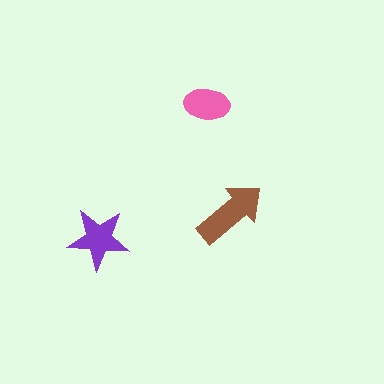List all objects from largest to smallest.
The brown arrow, the purple star, the pink ellipse.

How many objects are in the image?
There are 3 objects in the image.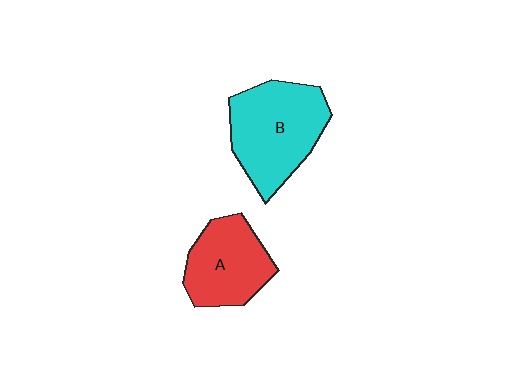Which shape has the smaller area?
Shape A (red).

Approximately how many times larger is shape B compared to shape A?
Approximately 1.3 times.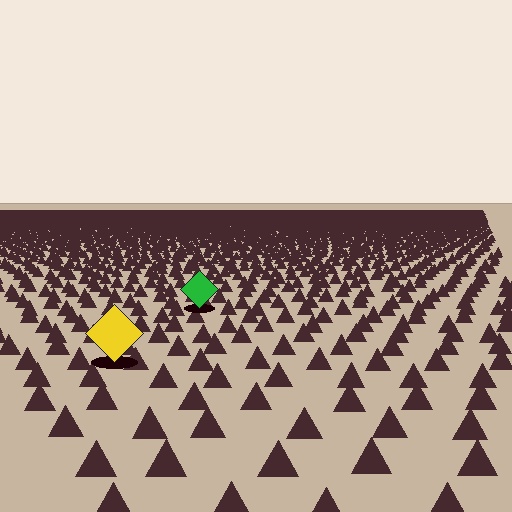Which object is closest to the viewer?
The yellow diamond is closest. The texture marks near it are larger and more spread out.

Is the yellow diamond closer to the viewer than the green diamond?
Yes. The yellow diamond is closer — you can tell from the texture gradient: the ground texture is coarser near it.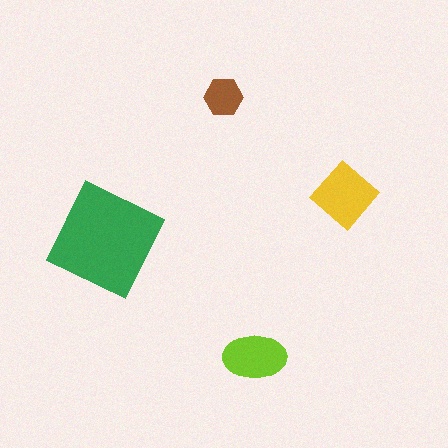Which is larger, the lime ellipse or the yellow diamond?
The yellow diamond.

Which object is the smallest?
The brown hexagon.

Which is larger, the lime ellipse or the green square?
The green square.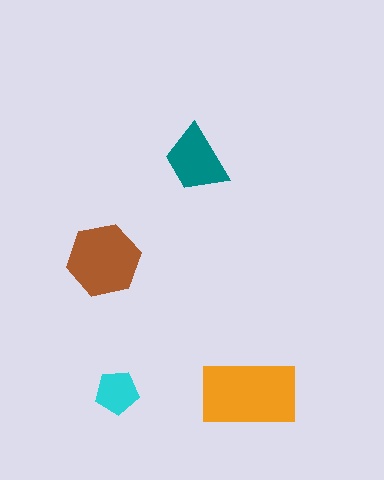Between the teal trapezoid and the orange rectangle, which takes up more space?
The orange rectangle.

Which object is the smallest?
The cyan pentagon.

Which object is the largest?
The orange rectangle.